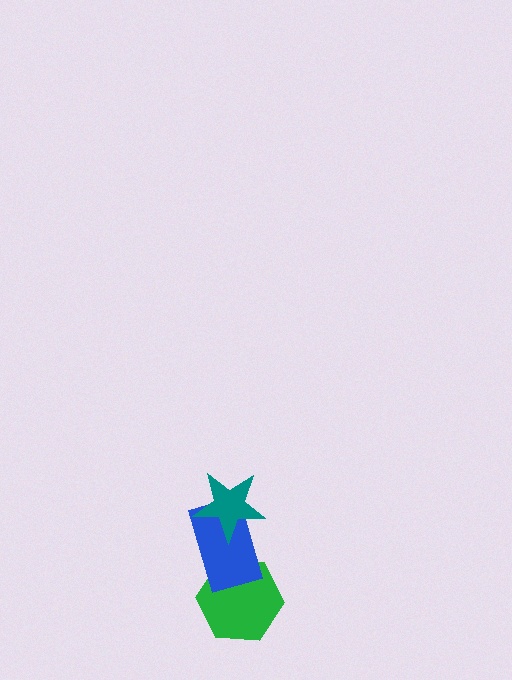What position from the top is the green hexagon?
The green hexagon is 3rd from the top.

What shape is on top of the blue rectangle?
The teal star is on top of the blue rectangle.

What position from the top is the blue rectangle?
The blue rectangle is 2nd from the top.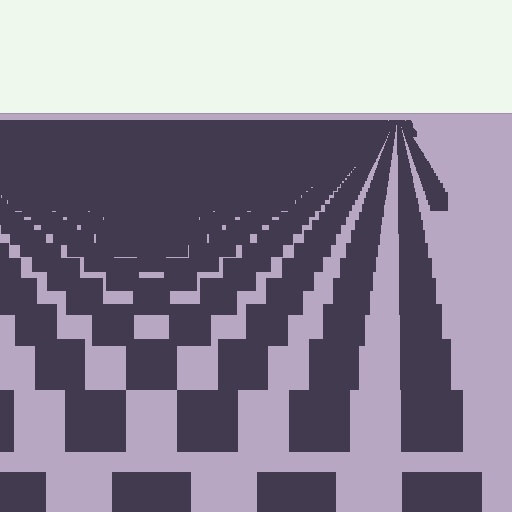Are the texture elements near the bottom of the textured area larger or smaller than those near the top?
Larger. Near the bottom, elements are closer to the viewer and appear at a bigger on-screen size.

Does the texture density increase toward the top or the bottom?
Density increases toward the top.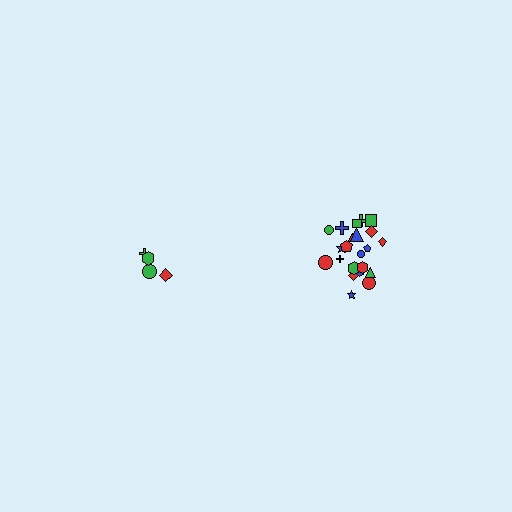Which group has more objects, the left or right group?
The right group.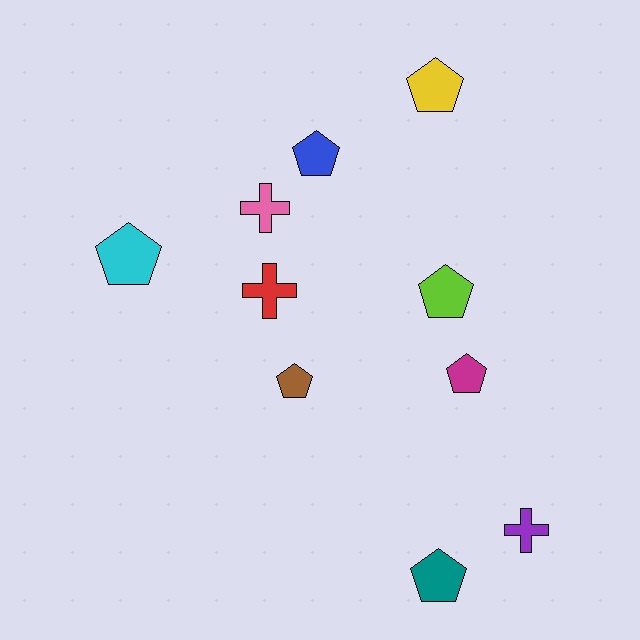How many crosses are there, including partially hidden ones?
There are 3 crosses.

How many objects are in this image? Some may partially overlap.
There are 10 objects.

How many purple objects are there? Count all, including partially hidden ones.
There is 1 purple object.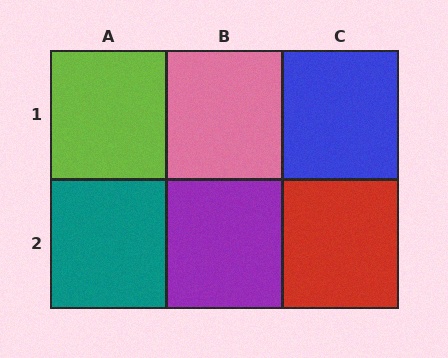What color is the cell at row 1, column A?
Lime.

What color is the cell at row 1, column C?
Blue.